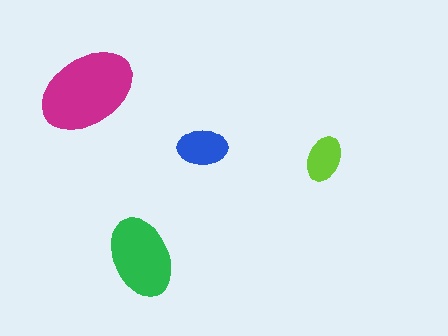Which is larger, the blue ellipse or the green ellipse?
The green one.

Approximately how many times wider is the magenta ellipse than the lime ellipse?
About 2 times wider.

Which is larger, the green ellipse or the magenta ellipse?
The magenta one.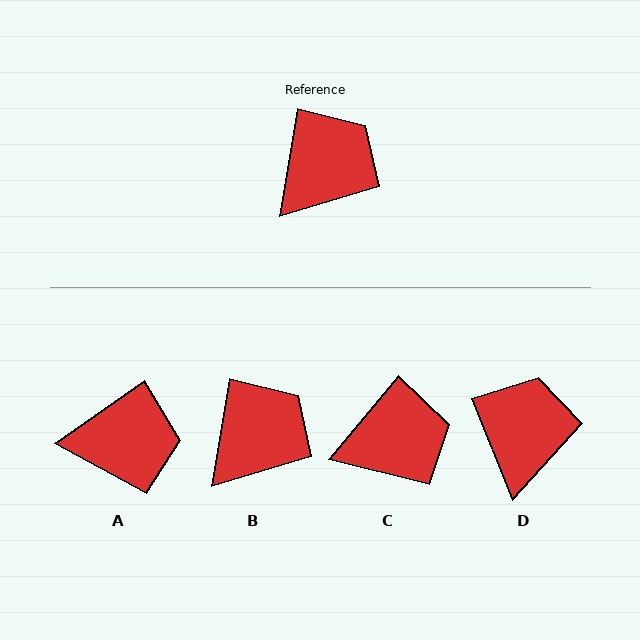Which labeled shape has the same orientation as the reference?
B.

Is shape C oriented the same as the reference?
No, it is off by about 31 degrees.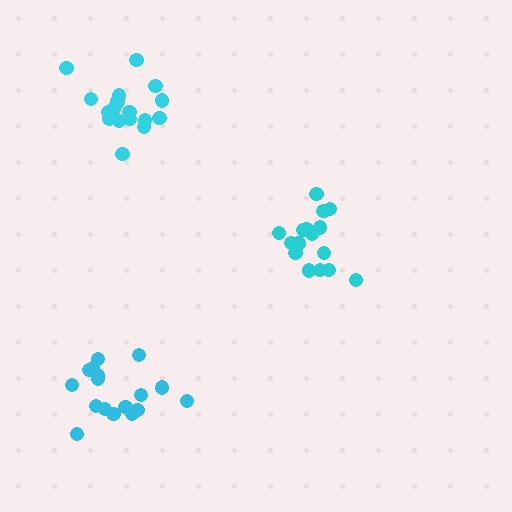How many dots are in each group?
Group 1: 19 dots, Group 2: 17 dots, Group 3: 17 dots (53 total).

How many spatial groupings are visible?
There are 3 spatial groupings.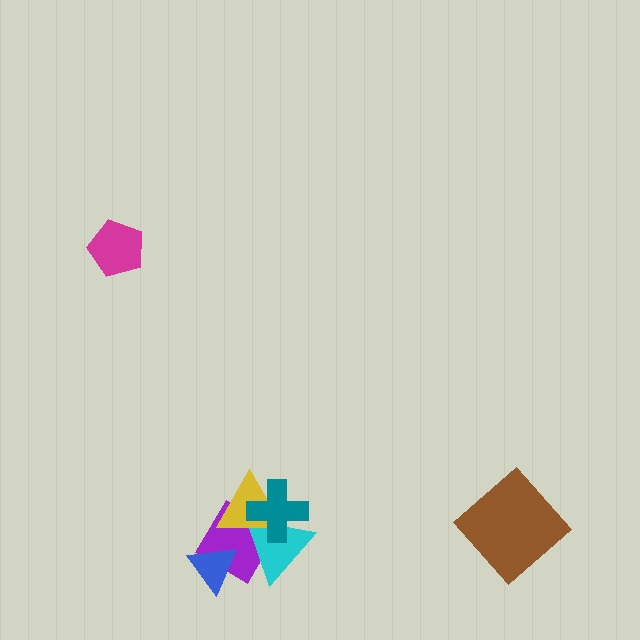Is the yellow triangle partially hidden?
Yes, it is partially covered by another shape.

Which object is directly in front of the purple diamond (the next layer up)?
The cyan triangle is directly in front of the purple diamond.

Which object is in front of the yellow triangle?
The teal cross is in front of the yellow triangle.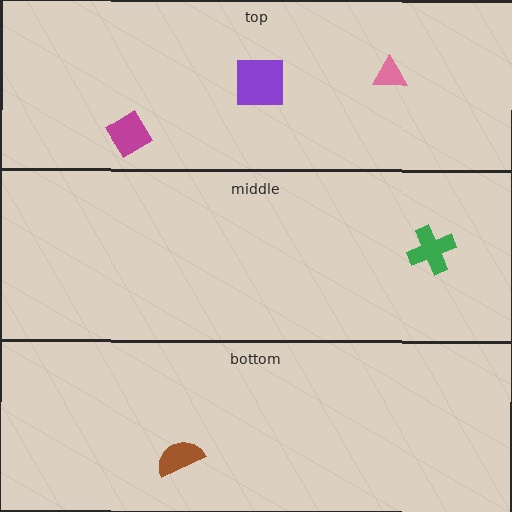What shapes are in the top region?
The purple square, the pink triangle, the magenta diamond.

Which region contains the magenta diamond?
The top region.